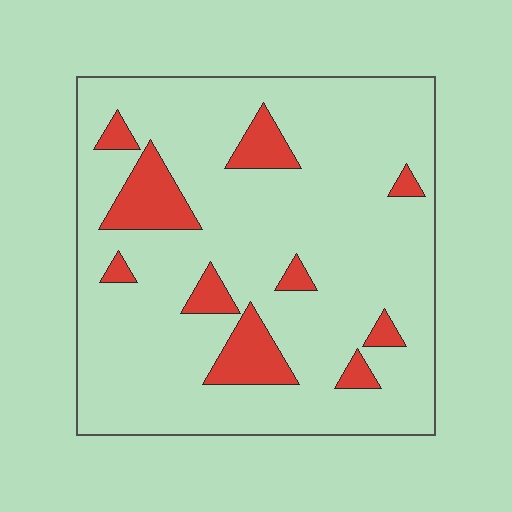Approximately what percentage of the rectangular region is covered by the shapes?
Approximately 15%.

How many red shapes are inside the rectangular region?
10.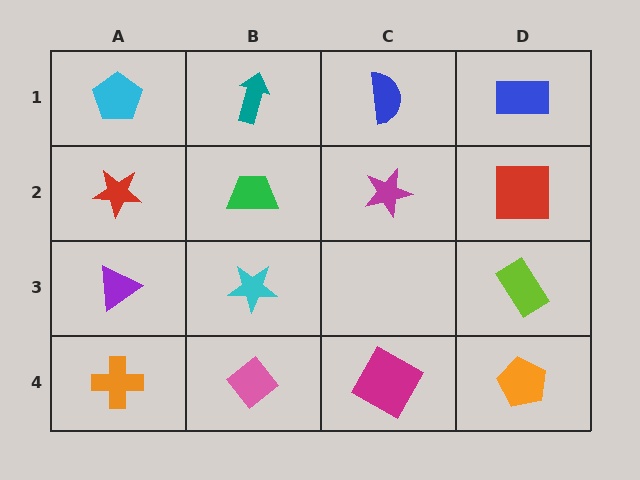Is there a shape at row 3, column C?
No, that cell is empty.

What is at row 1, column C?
A blue semicircle.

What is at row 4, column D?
An orange pentagon.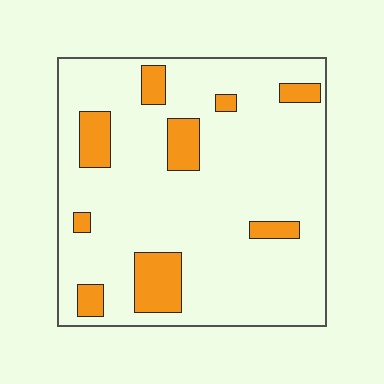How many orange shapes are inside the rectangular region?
9.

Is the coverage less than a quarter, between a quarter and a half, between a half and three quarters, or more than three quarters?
Less than a quarter.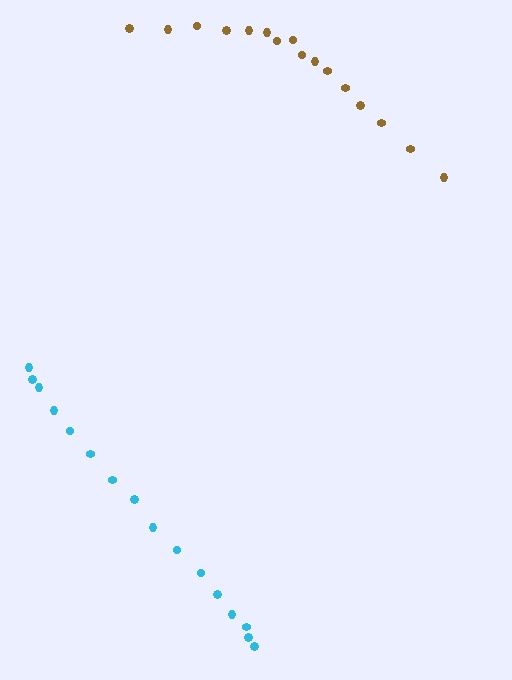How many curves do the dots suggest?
There are 2 distinct paths.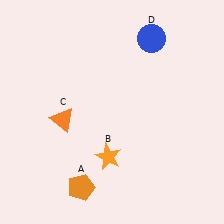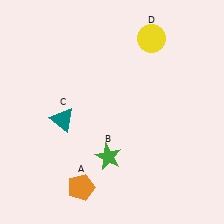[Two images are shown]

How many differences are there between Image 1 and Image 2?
There are 3 differences between the two images.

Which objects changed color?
B changed from orange to green. C changed from orange to teal. D changed from blue to yellow.